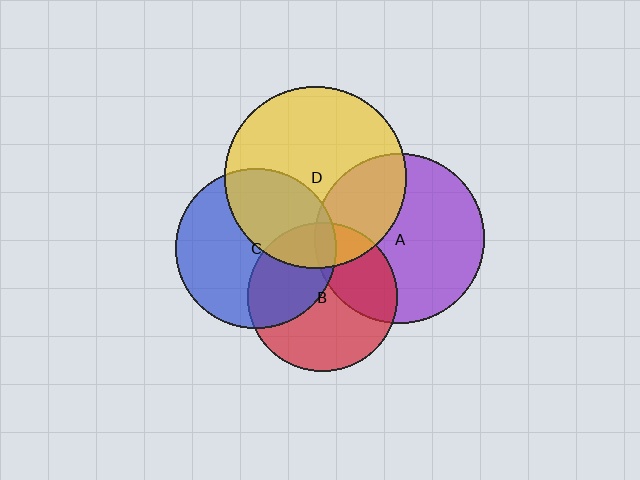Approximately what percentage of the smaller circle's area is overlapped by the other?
Approximately 30%.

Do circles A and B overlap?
Yes.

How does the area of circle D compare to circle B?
Approximately 1.5 times.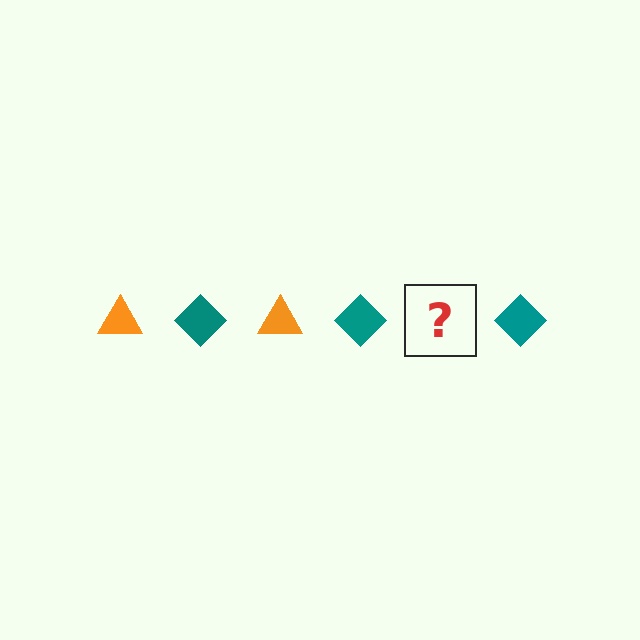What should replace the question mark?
The question mark should be replaced with an orange triangle.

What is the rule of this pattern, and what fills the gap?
The rule is that the pattern alternates between orange triangle and teal diamond. The gap should be filled with an orange triangle.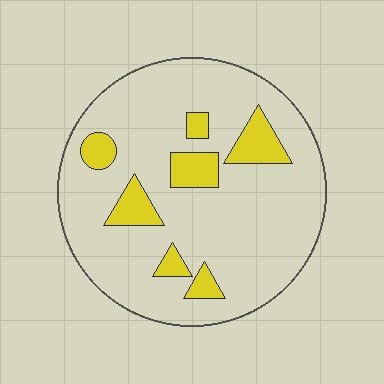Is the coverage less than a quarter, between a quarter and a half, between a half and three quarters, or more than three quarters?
Less than a quarter.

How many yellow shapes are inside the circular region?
7.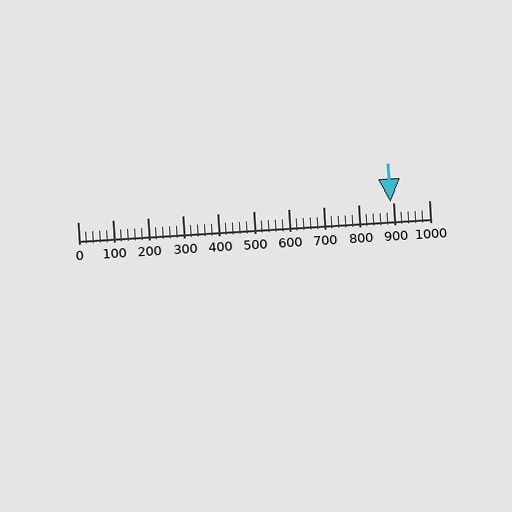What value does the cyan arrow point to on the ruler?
The cyan arrow points to approximately 891.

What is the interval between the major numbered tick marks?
The major tick marks are spaced 100 units apart.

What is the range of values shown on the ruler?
The ruler shows values from 0 to 1000.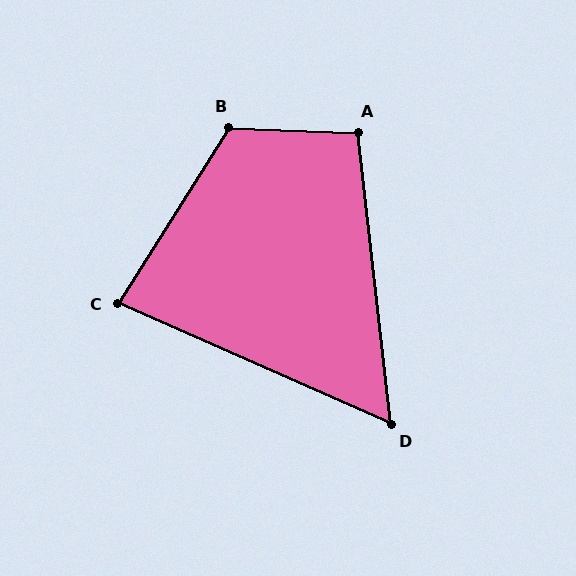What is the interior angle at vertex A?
Approximately 98 degrees (obtuse).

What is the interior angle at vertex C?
Approximately 82 degrees (acute).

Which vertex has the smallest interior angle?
D, at approximately 60 degrees.